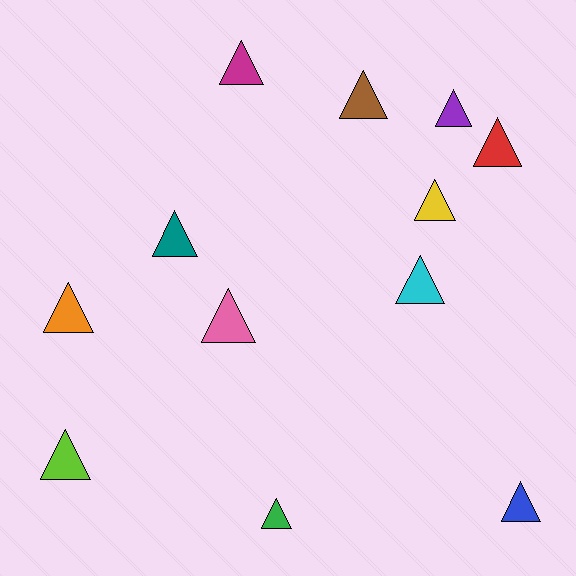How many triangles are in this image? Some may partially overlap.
There are 12 triangles.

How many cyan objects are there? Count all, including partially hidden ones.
There is 1 cyan object.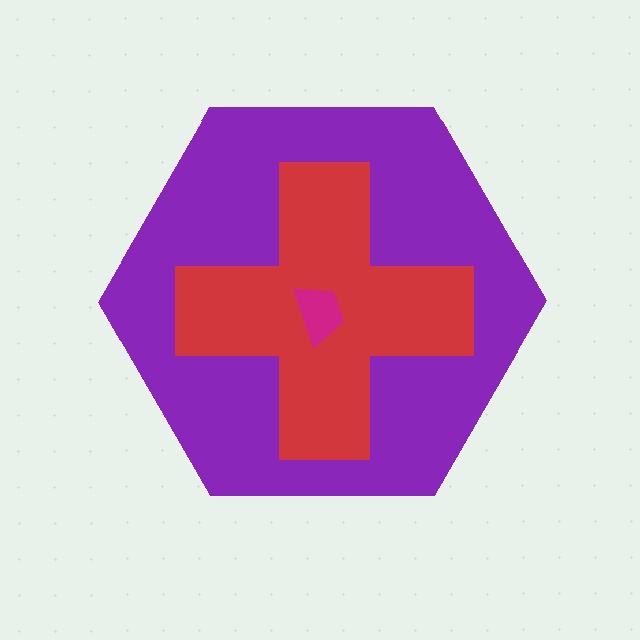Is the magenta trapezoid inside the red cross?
Yes.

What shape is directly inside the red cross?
The magenta trapezoid.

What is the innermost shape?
The magenta trapezoid.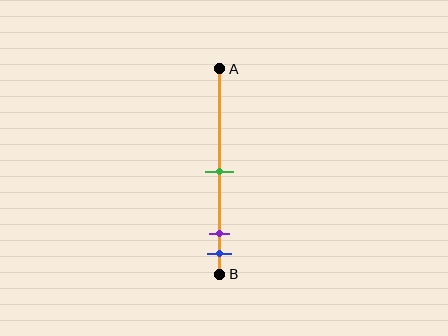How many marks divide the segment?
There are 3 marks dividing the segment.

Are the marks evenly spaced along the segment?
No, the marks are not evenly spaced.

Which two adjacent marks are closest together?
The purple and blue marks are the closest adjacent pair.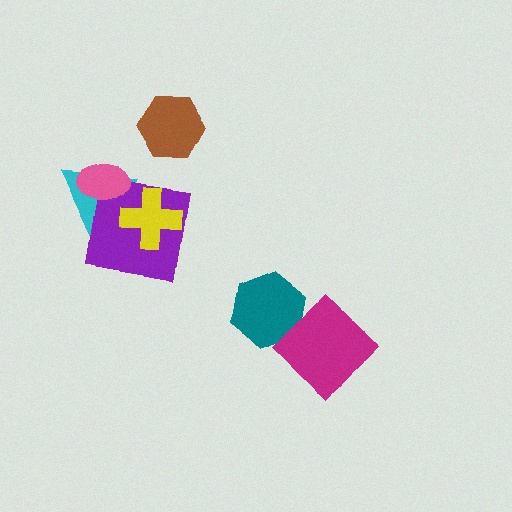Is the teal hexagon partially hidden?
Yes, it is partially covered by another shape.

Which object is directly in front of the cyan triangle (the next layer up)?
The purple square is directly in front of the cyan triangle.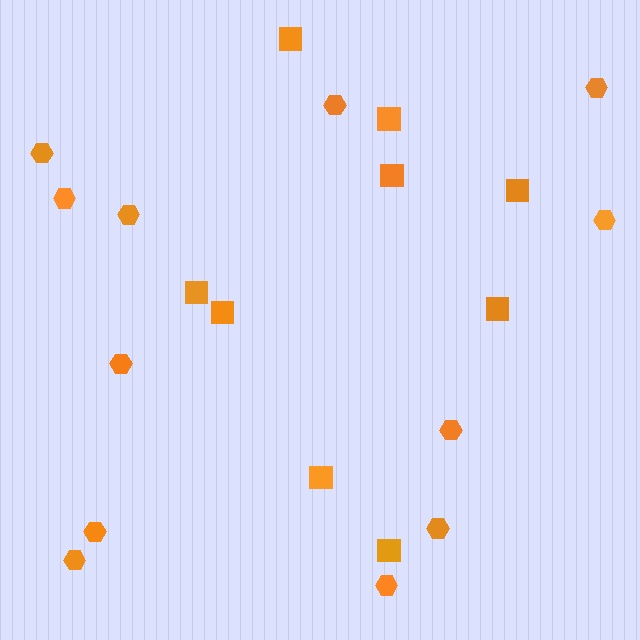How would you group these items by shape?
There are 2 groups: one group of squares (9) and one group of hexagons (12).